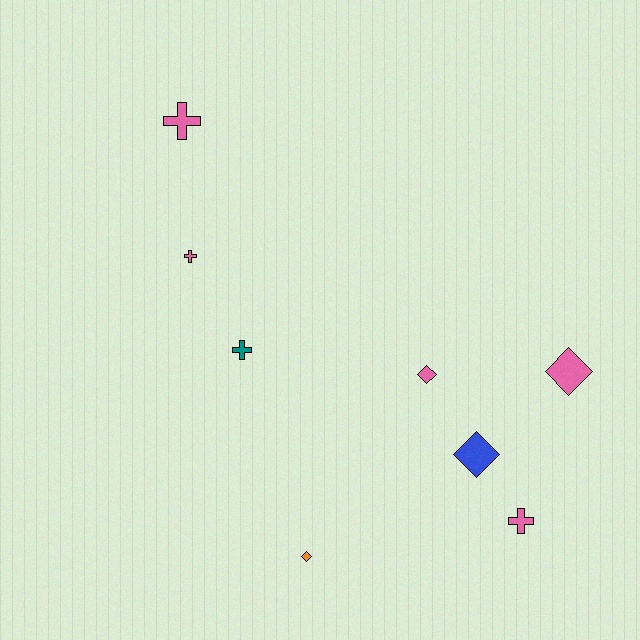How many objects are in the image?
There are 8 objects.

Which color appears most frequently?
Pink, with 5 objects.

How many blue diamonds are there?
There is 1 blue diamond.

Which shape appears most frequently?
Cross, with 4 objects.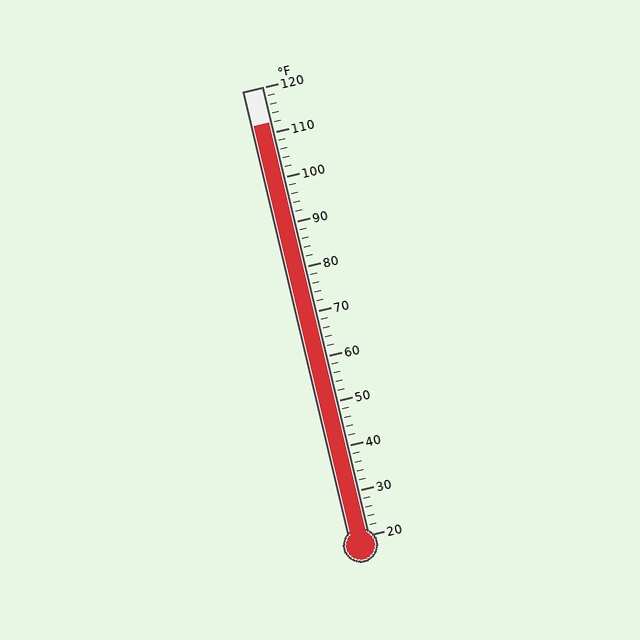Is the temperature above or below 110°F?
The temperature is above 110°F.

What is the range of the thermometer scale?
The thermometer scale ranges from 20°F to 120°F.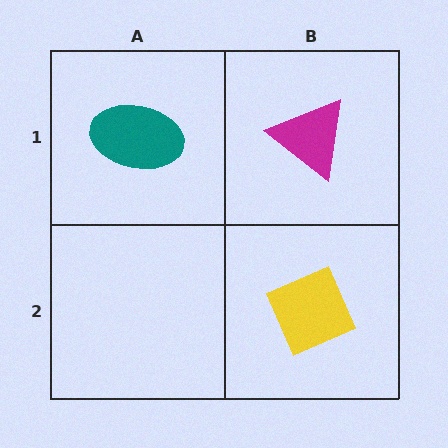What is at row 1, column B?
A magenta triangle.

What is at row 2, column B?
A yellow diamond.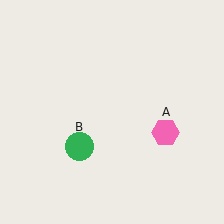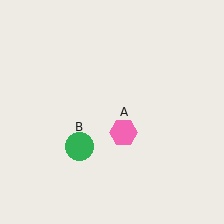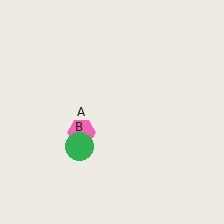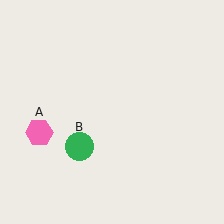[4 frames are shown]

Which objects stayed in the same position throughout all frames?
Green circle (object B) remained stationary.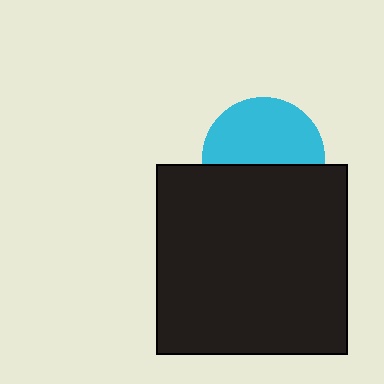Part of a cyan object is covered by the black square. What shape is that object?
It is a circle.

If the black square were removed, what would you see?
You would see the complete cyan circle.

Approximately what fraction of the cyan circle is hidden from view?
Roughly 45% of the cyan circle is hidden behind the black square.